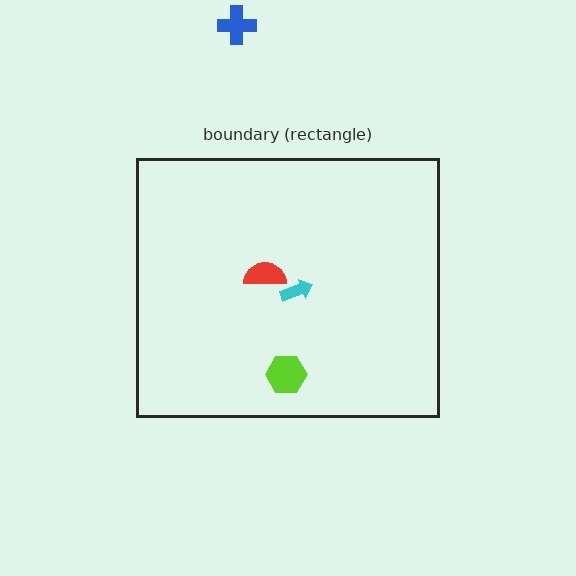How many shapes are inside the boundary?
3 inside, 1 outside.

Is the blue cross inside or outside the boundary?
Outside.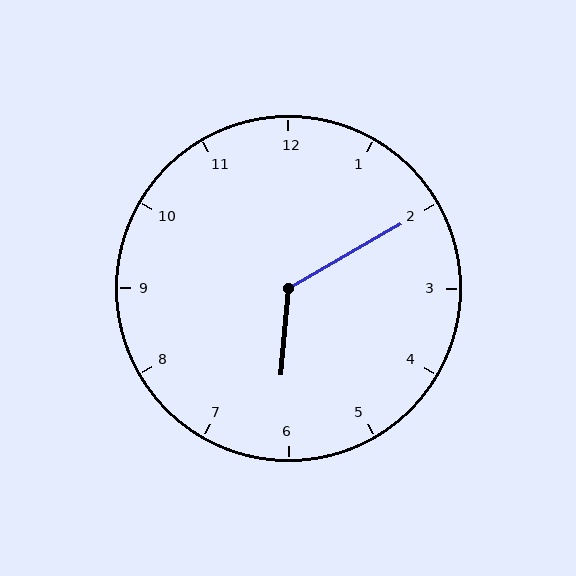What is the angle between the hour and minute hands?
Approximately 125 degrees.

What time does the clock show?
6:10.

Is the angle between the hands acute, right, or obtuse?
It is obtuse.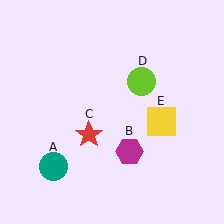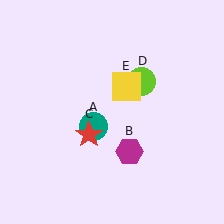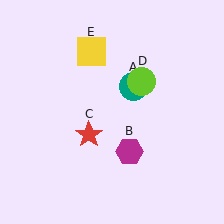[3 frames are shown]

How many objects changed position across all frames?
2 objects changed position: teal circle (object A), yellow square (object E).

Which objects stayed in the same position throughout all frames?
Magenta hexagon (object B) and red star (object C) and lime circle (object D) remained stationary.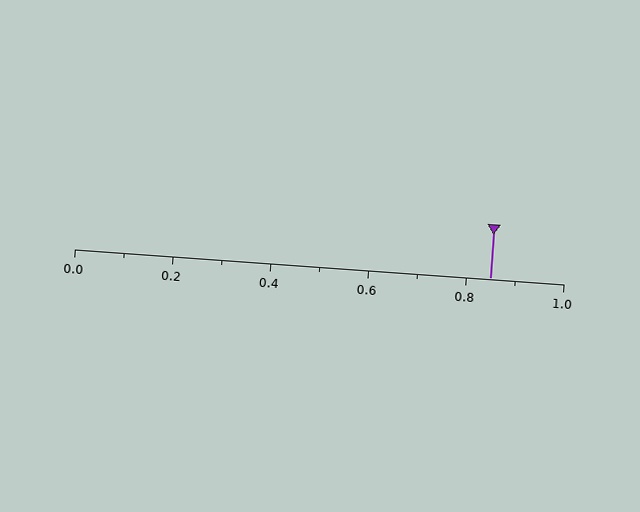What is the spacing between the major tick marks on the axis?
The major ticks are spaced 0.2 apart.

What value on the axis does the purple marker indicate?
The marker indicates approximately 0.85.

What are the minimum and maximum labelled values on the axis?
The axis runs from 0.0 to 1.0.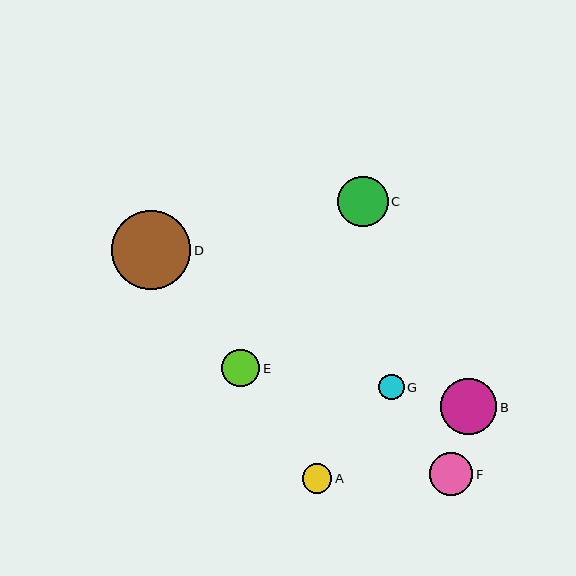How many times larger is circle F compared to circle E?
Circle F is approximately 1.1 times the size of circle E.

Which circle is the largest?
Circle D is the largest with a size of approximately 79 pixels.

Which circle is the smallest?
Circle G is the smallest with a size of approximately 26 pixels.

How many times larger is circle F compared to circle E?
Circle F is approximately 1.1 times the size of circle E.